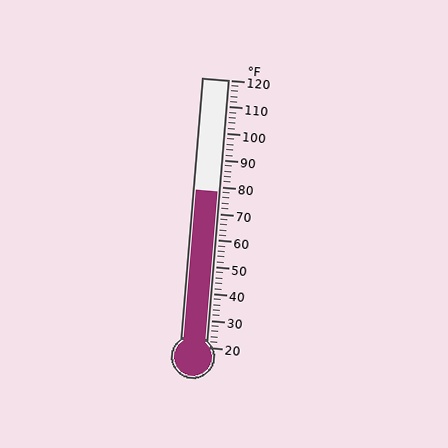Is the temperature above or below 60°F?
The temperature is above 60°F.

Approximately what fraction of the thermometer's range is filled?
The thermometer is filled to approximately 60% of its range.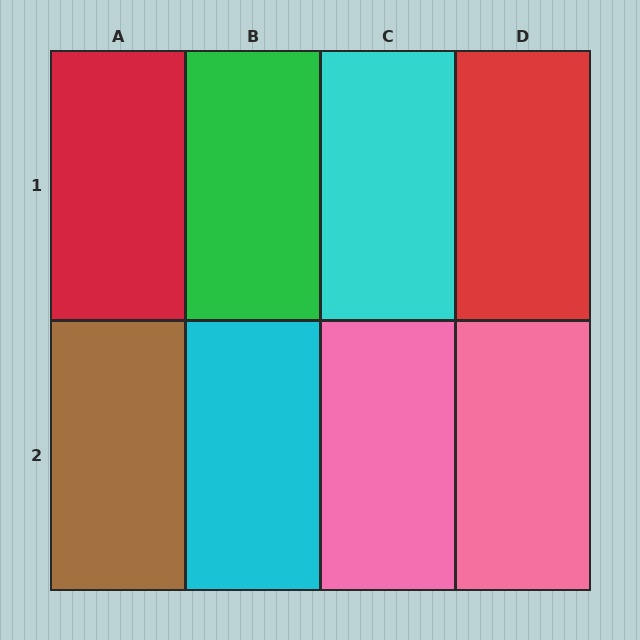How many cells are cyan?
2 cells are cyan.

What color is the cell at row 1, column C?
Cyan.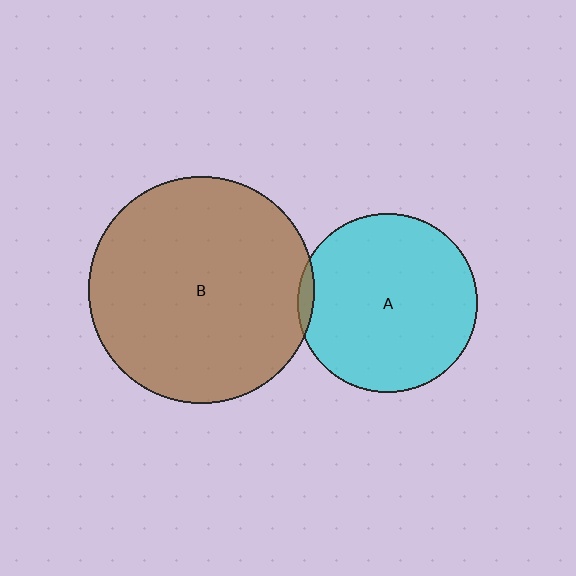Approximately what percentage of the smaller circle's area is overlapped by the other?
Approximately 5%.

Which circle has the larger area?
Circle B (brown).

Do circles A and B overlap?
Yes.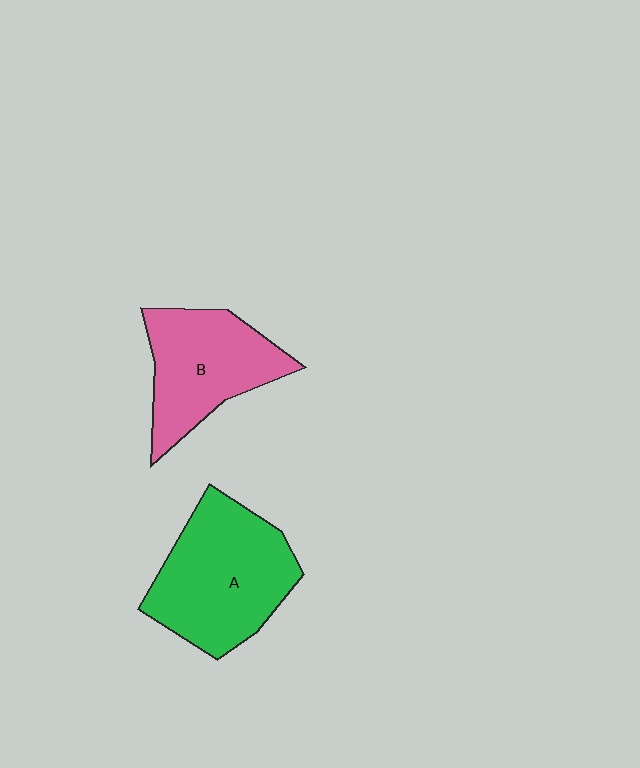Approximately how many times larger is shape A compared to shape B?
Approximately 1.2 times.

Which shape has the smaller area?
Shape B (pink).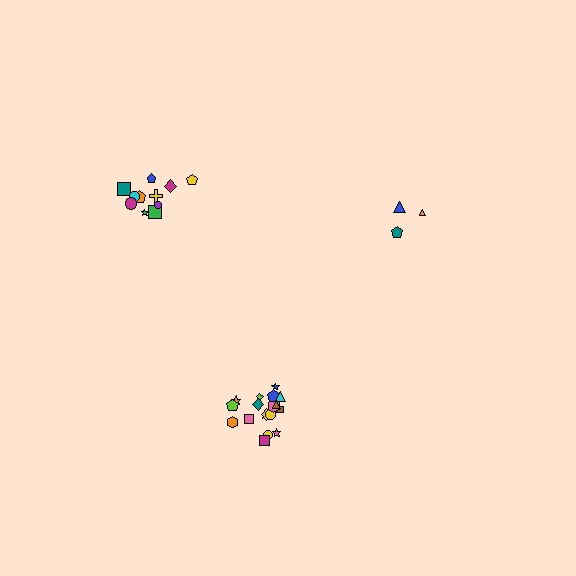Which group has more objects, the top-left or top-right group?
The top-left group.